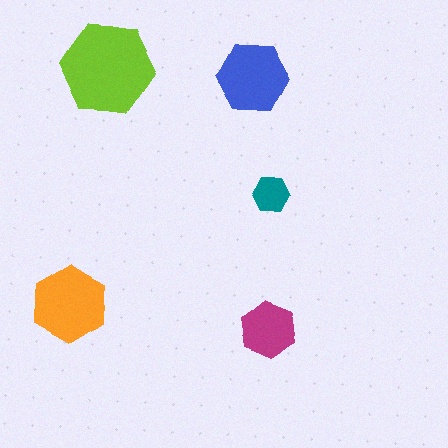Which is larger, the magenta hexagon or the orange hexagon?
The orange one.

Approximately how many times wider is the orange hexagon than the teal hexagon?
About 2 times wider.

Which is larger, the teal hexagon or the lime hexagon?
The lime one.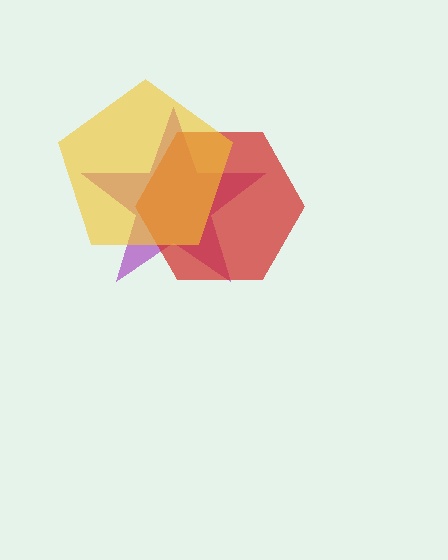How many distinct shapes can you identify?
There are 3 distinct shapes: a purple star, a red hexagon, a yellow pentagon.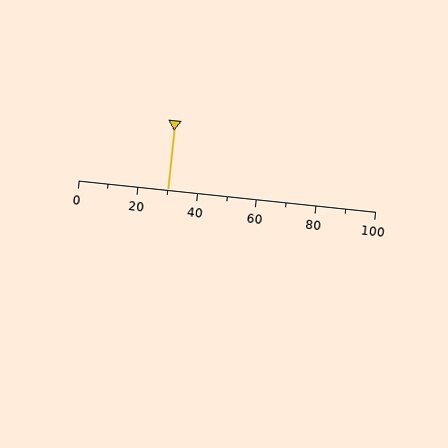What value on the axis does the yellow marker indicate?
The marker indicates approximately 30.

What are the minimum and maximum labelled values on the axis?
The axis runs from 0 to 100.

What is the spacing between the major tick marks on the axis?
The major ticks are spaced 20 apart.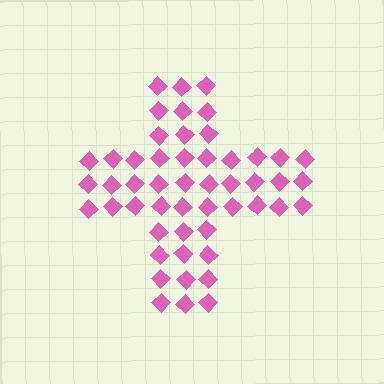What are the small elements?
The small elements are diamonds.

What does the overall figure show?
The overall figure shows a cross.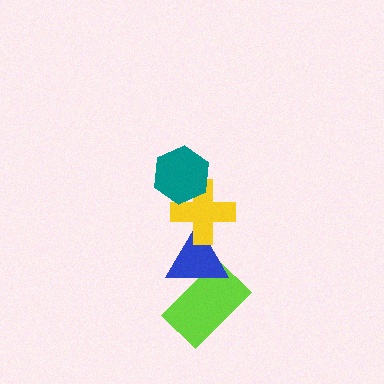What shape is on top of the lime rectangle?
The blue triangle is on top of the lime rectangle.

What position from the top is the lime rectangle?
The lime rectangle is 4th from the top.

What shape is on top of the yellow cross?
The teal hexagon is on top of the yellow cross.